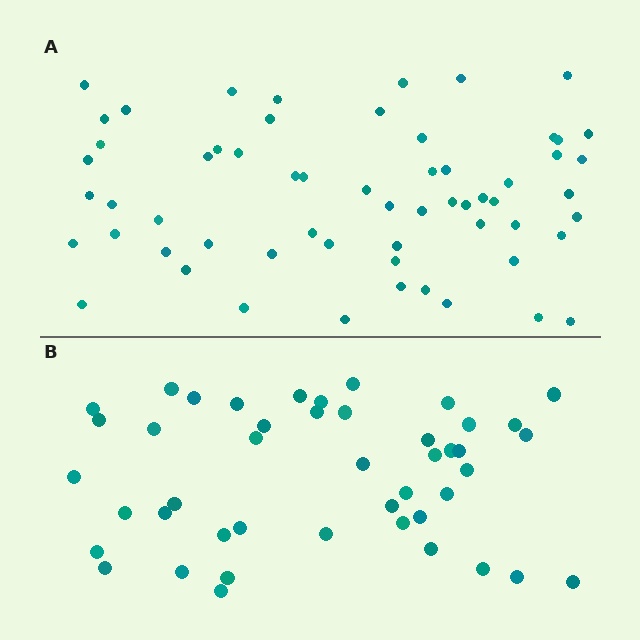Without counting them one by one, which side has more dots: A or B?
Region A (the top region) has more dots.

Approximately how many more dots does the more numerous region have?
Region A has approximately 15 more dots than region B.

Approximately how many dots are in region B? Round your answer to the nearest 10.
About 40 dots. (The exact count is 45, which rounds to 40.)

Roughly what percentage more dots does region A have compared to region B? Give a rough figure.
About 35% more.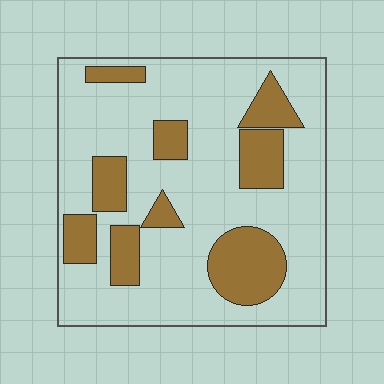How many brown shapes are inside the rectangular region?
9.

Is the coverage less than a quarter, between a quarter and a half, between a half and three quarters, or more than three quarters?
Between a quarter and a half.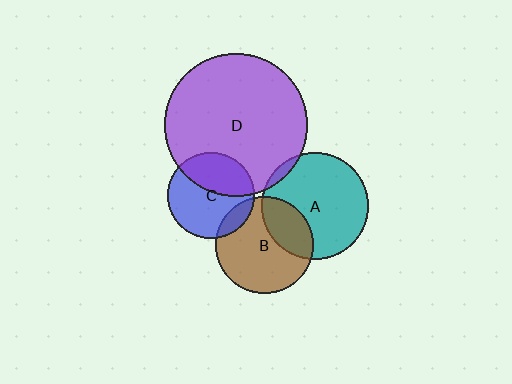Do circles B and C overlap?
Yes.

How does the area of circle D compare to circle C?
Approximately 2.7 times.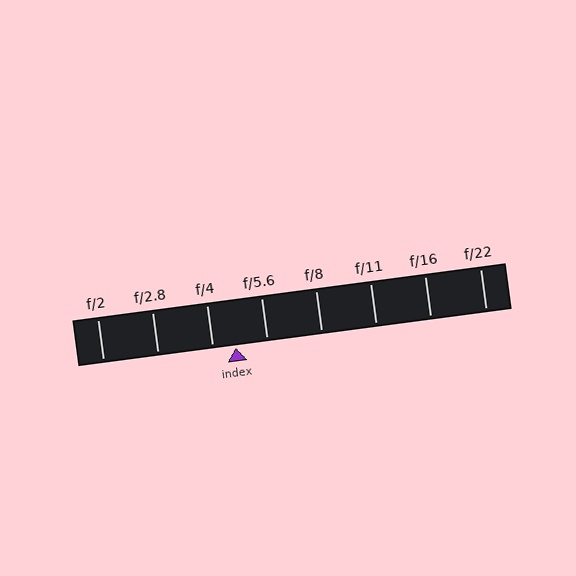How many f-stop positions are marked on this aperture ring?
There are 8 f-stop positions marked.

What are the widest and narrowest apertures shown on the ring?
The widest aperture shown is f/2 and the narrowest is f/22.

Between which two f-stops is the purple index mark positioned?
The index mark is between f/4 and f/5.6.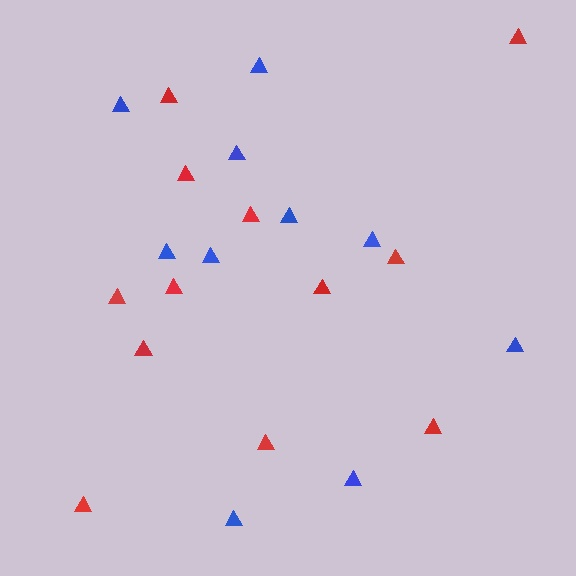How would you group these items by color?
There are 2 groups: one group of red triangles (12) and one group of blue triangles (10).